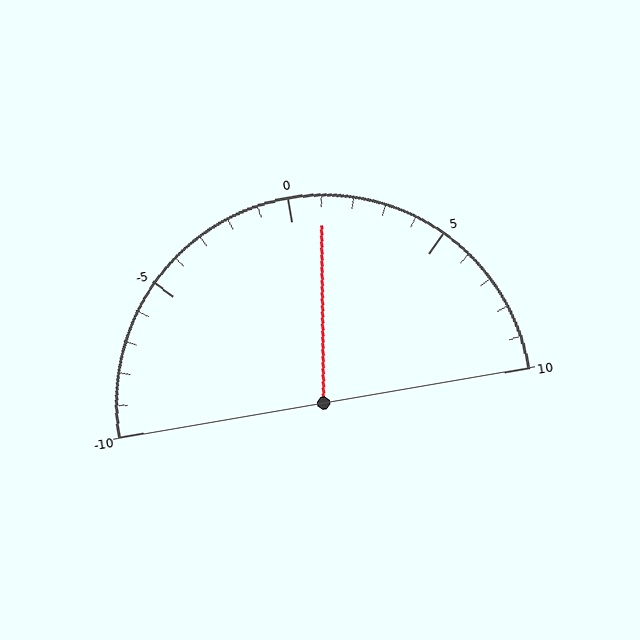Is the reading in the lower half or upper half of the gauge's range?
The reading is in the upper half of the range (-10 to 10).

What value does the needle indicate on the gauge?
The needle indicates approximately 1.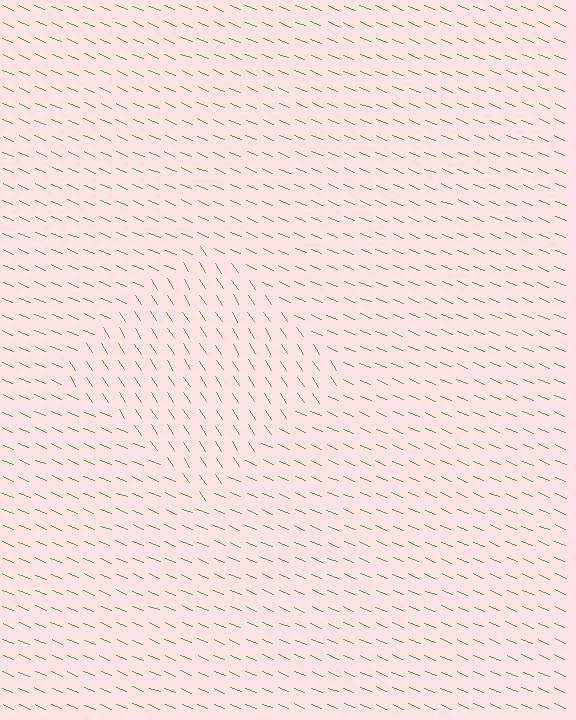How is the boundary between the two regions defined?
The boundary is defined purely by a change in line orientation (approximately 34 degrees difference). All lines are the same color and thickness.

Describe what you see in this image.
The image is filled with small green line segments. A diamond region in the image has lines oriented differently from the surrounding lines, creating a visible texture boundary.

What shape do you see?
I see a diamond.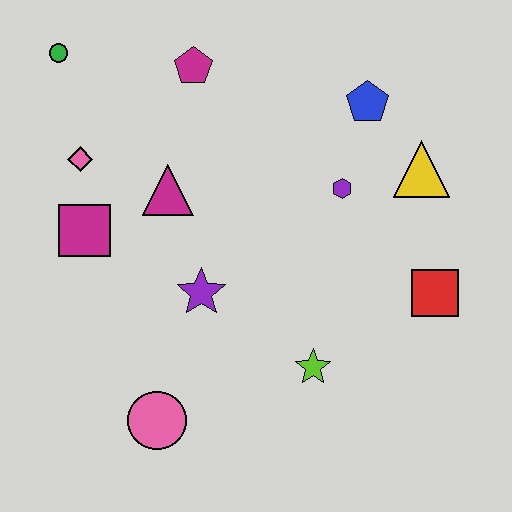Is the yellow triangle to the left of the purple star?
No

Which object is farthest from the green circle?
The red square is farthest from the green circle.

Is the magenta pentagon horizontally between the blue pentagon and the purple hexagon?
No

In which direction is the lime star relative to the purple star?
The lime star is to the right of the purple star.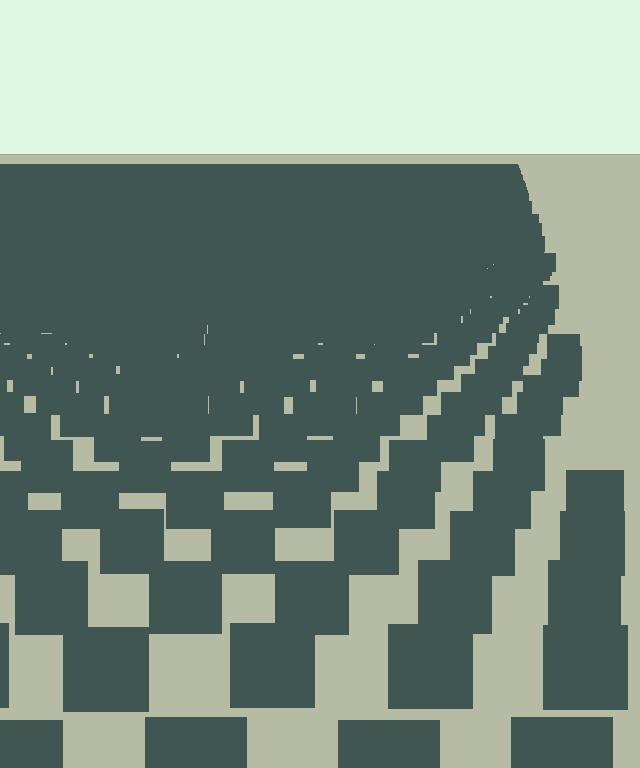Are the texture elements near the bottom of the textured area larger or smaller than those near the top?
Larger. Near the bottom, elements are closer to the viewer and appear at a bigger on-screen size.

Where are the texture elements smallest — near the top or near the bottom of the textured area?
Near the top.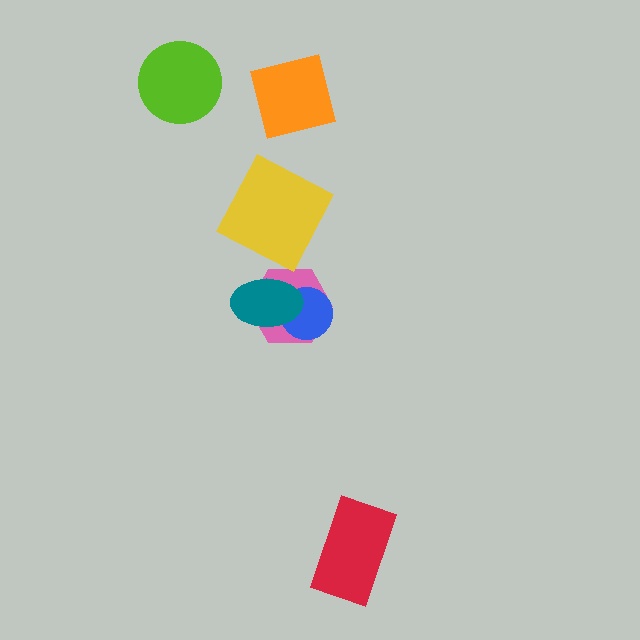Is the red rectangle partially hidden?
No, no other shape covers it.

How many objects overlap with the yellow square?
0 objects overlap with the yellow square.